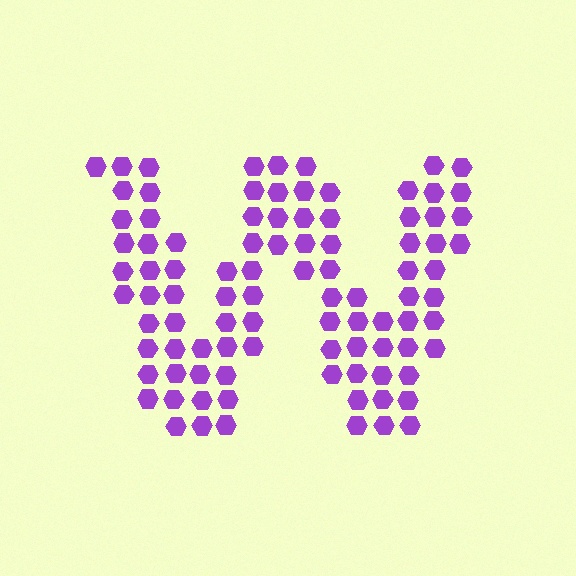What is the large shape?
The large shape is the letter W.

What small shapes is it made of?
It is made of small hexagons.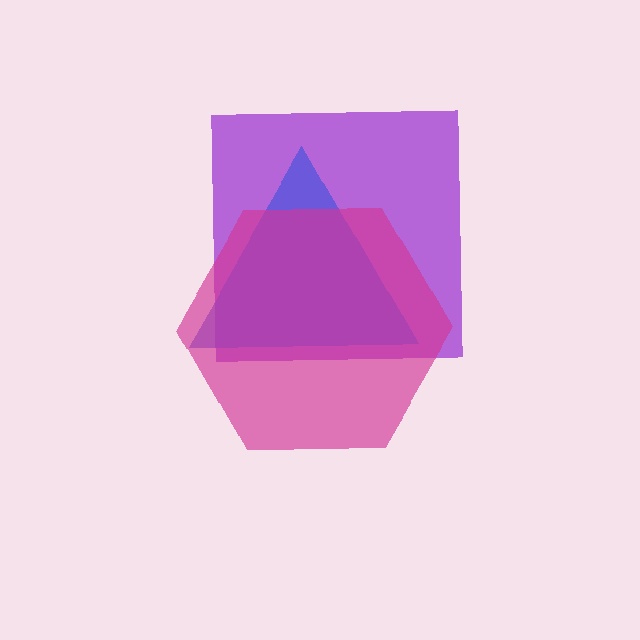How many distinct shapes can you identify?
There are 3 distinct shapes: a purple square, a blue triangle, a magenta hexagon.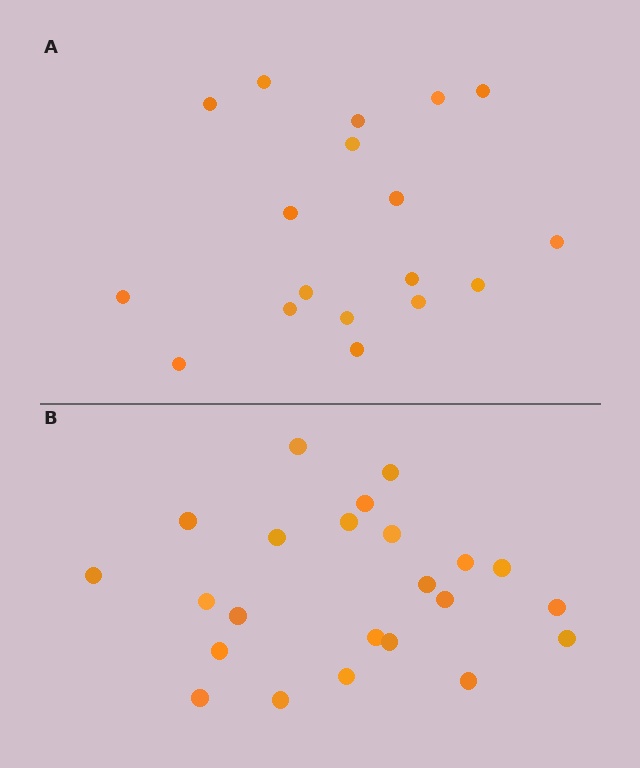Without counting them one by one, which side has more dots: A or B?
Region B (the bottom region) has more dots.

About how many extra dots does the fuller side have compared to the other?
Region B has about 5 more dots than region A.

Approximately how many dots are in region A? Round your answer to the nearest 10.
About 20 dots. (The exact count is 18, which rounds to 20.)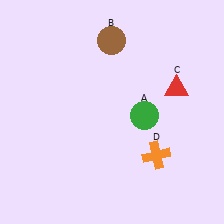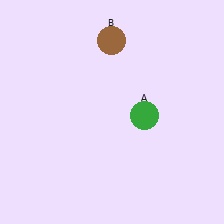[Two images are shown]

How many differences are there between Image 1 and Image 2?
There are 2 differences between the two images.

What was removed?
The orange cross (D), the red triangle (C) were removed in Image 2.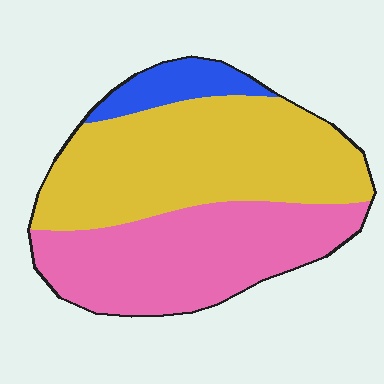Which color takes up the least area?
Blue, at roughly 10%.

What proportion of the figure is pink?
Pink takes up about two fifths (2/5) of the figure.